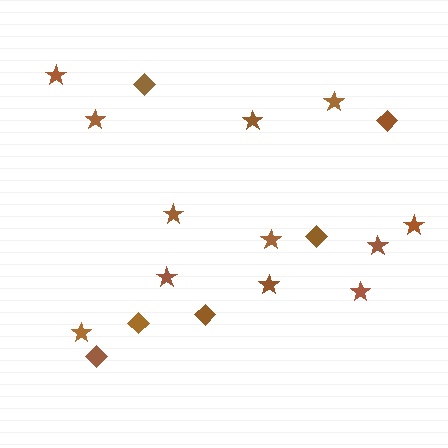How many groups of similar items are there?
There are 2 groups: one group of diamonds (6) and one group of stars (12).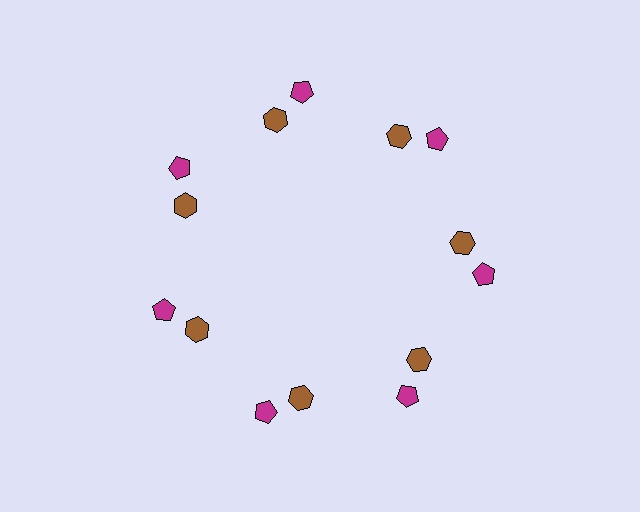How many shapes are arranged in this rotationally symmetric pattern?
There are 14 shapes, arranged in 7 groups of 2.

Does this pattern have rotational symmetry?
Yes, this pattern has 7-fold rotational symmetry. It looks the same after rotating 51 degrees around the center.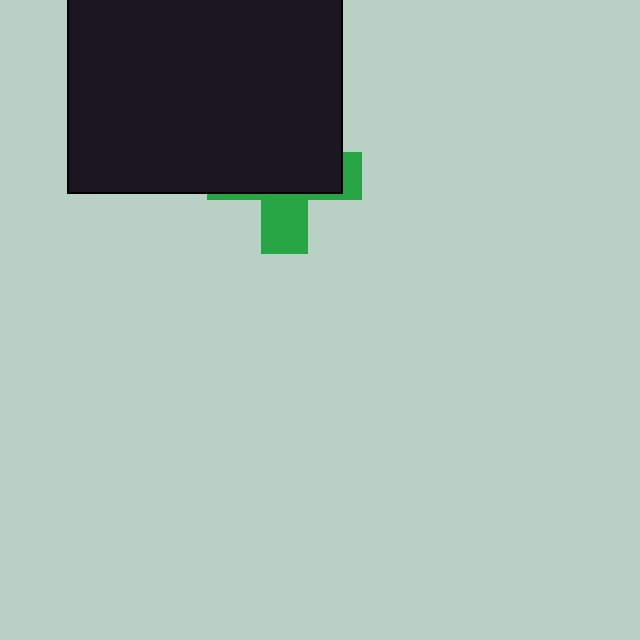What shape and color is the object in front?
The object in front is a black rectangle.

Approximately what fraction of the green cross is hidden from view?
Roughly 66% of the green cross is hidden behind the black rectangle.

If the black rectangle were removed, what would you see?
You would see the complete green cross.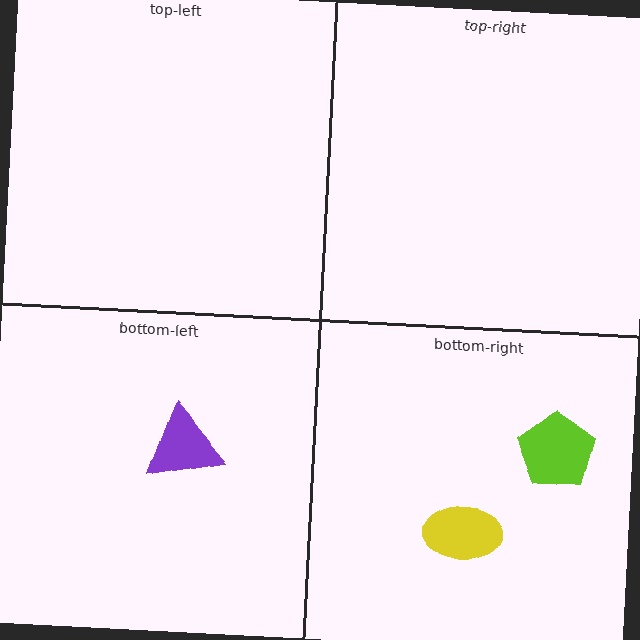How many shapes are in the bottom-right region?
2.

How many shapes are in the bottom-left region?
1.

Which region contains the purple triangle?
The bottom-left region.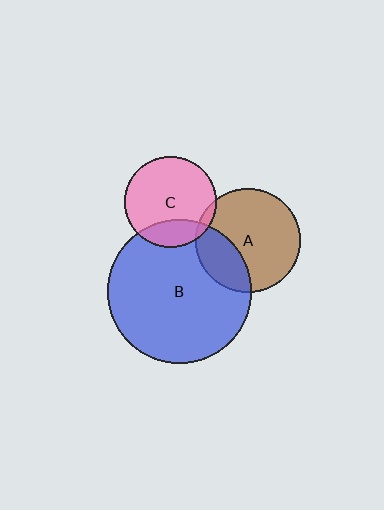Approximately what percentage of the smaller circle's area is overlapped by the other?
Approximately 30%.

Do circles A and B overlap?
Yes.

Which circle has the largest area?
Circle B (blue).